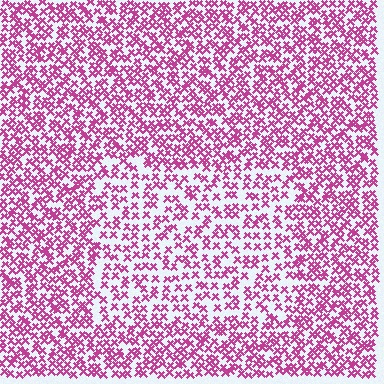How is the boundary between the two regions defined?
The boundary is defined by a change in element density (approximately 1.6x ratio). All elements are the same color, size, and shape.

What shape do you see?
I see a rectangle.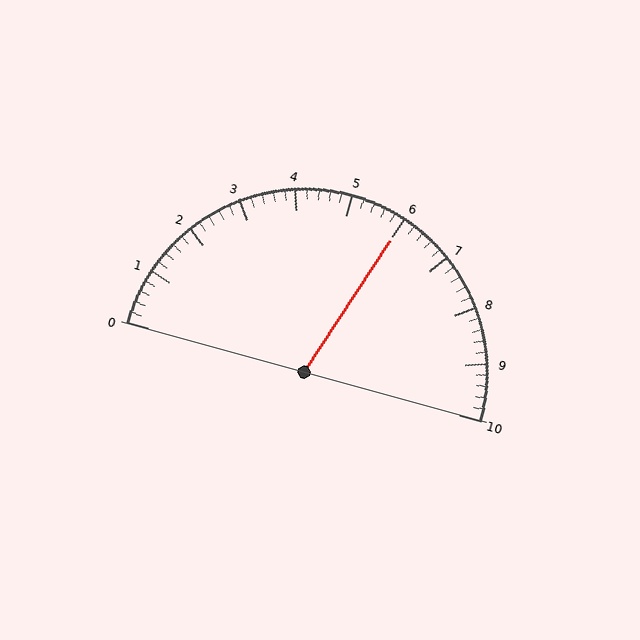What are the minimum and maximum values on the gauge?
The gauge ranges from 0 to 10.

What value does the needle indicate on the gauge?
The needle indicates approximately 6.0.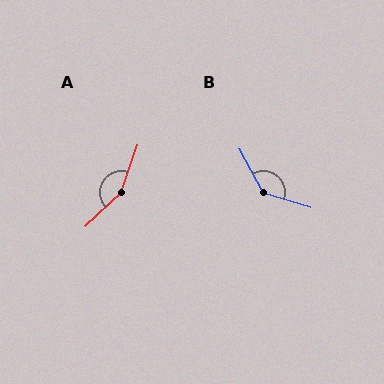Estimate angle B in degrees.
Approximately 135 degrees.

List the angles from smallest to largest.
B (135°), A (153°).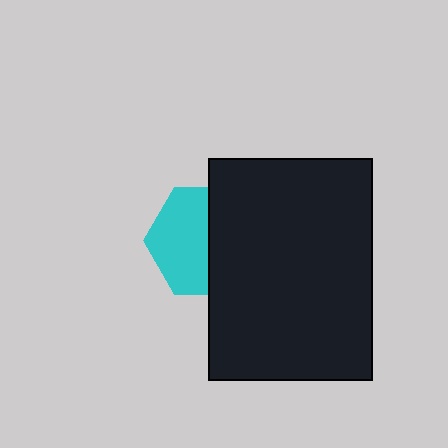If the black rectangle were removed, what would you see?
You would see the complete cyan hexagon.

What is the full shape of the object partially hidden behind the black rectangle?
The partially hidden object is a cyan hexagon.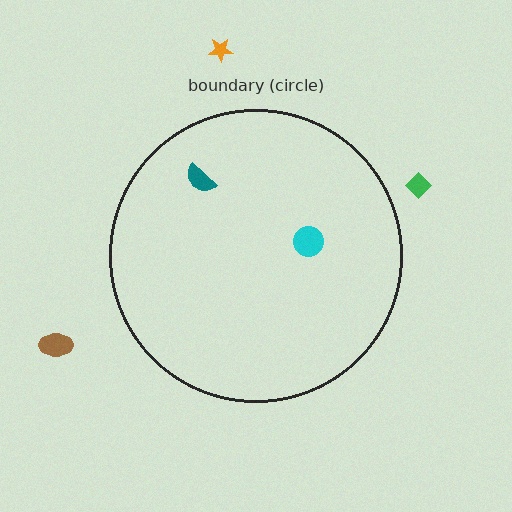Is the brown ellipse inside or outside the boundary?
Outside.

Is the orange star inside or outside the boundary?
Outside.